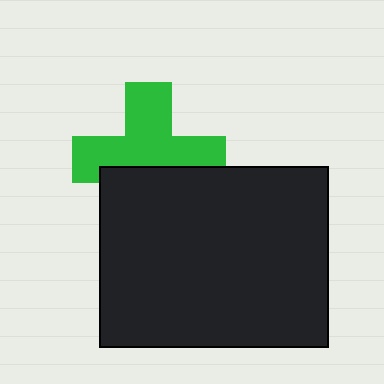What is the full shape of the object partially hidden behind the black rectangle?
The partially hidden object is a green cross.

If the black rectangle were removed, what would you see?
You would see the complete green cross.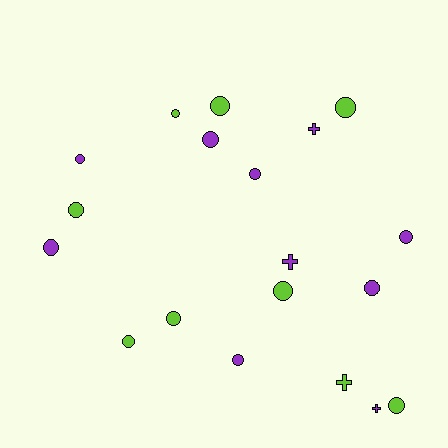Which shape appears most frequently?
Circle, with 15 objects.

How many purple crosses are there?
There are 3 purple crosses.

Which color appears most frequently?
Purple, with 10 objects.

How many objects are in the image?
There are 19 objects.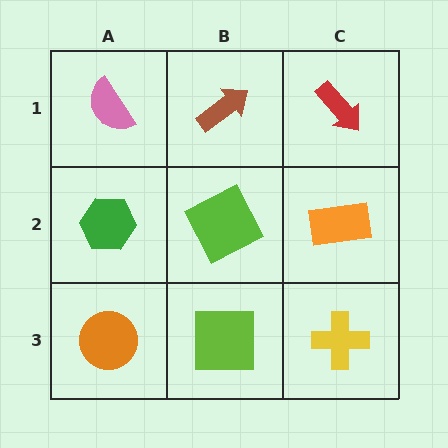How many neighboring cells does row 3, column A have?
2.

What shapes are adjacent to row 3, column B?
A lime square (row 2, column B), an orange circle (row 3, column A), a yellow cross (row 3, column C).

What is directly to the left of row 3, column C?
A lime square.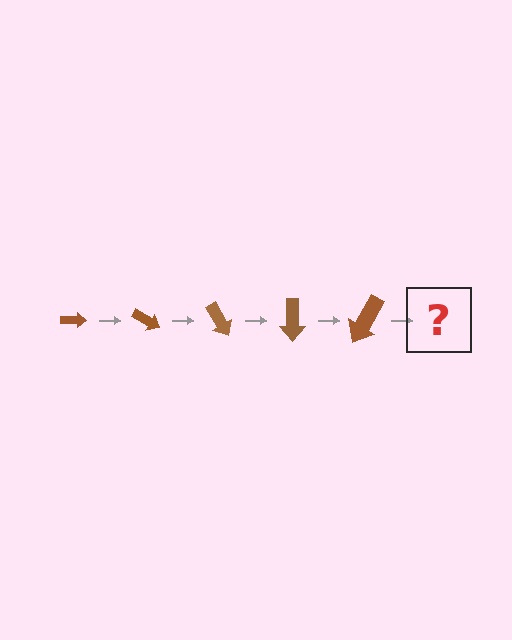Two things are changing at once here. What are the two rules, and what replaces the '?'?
The two rules are that the arrow grows larger each step and it rotates 30 degrees each step. The '?' should be an arrow, larger than the previous one and rotated 150 degrees from the start.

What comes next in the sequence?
The next element should be an arrow, larger than the previous one and rotated 150 degrees from the start.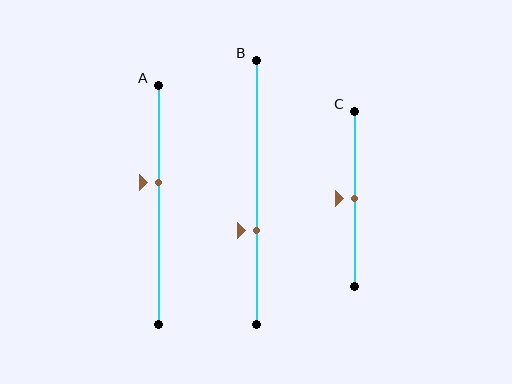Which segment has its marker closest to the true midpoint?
Segment C has its marker closest to the true midpoint.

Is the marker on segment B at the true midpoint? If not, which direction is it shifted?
No, the marker on segment B is shifted downward by about 14% of the segment length.